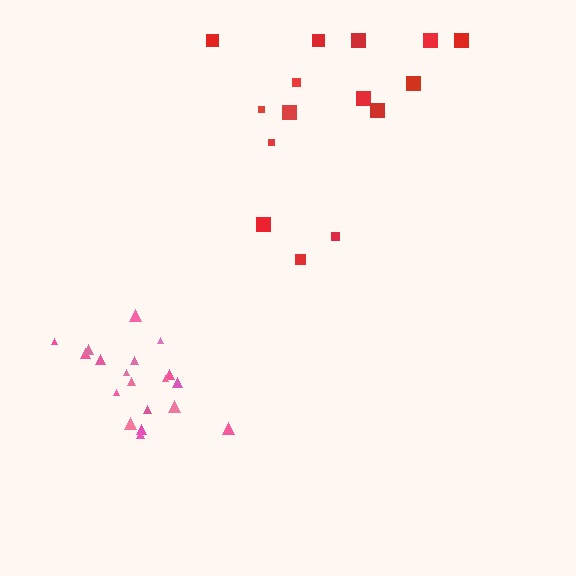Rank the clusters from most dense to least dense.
pink, red.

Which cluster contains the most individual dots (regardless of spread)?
Pink (19).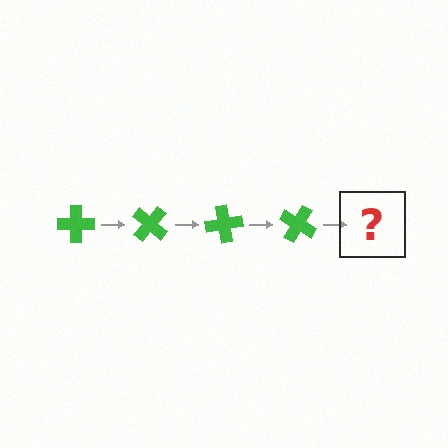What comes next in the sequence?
The next element should be a green cross rotated 160 degrees.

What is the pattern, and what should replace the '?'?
The pattern is that the cross rotates 40 degrees each step. The '?' should be a green cross rotated 160 degrees.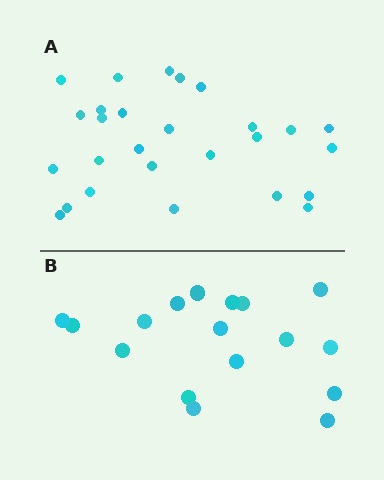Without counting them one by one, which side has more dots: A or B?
Region A (the top region) has more dots.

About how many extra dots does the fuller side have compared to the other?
Region A has roughly 10 or so more dots than region B.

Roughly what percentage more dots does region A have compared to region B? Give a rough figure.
About 60% more.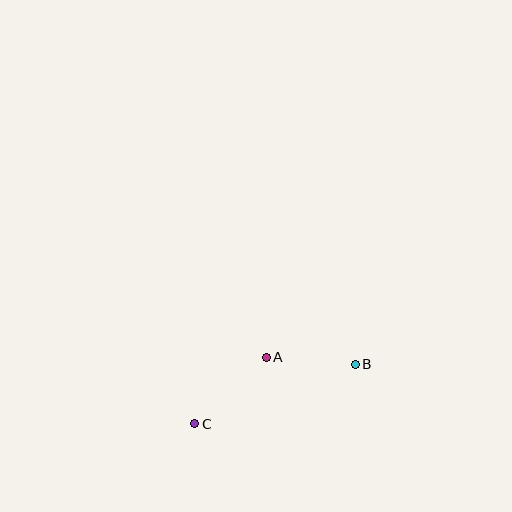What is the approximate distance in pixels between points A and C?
The distance between A and C is approximately 98 pixels.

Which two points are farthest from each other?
Points B and C are farthest from each other.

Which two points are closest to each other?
Points A and B are closest to each other.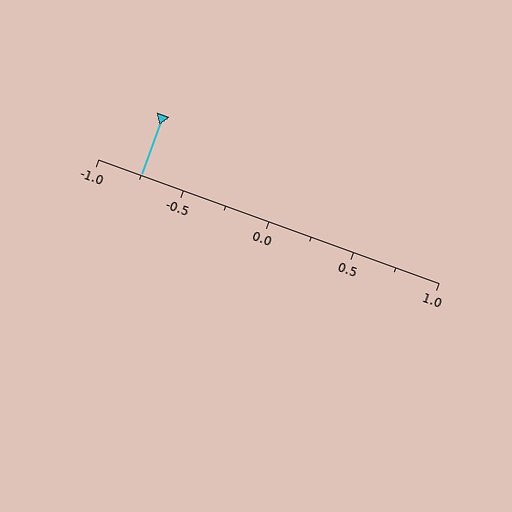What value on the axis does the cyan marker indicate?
The marker indicates approximately -0.75.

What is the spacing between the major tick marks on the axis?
The major ticks are spaced 0.5 apart.